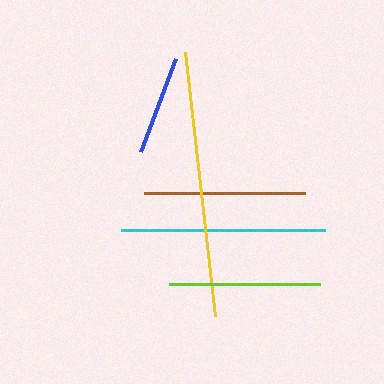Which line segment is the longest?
The yellow line is the longest at approximately 266 pixels.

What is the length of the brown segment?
The brown segment is approximately 161 pixels long.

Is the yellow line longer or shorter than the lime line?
The yellow line is longer than the lime line.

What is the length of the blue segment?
The blue segment is approximately 99 pixels long.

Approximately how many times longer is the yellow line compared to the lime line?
The yellow line is approximately 1.8 times the length of the lime line.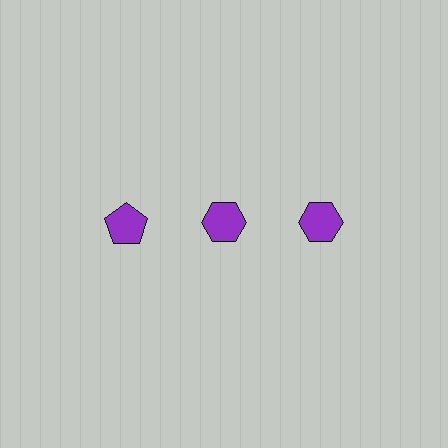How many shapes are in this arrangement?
There are 3 shapes arranged in a grid pattern.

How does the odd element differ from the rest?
It has a different shape: pentagon instead of hexagon.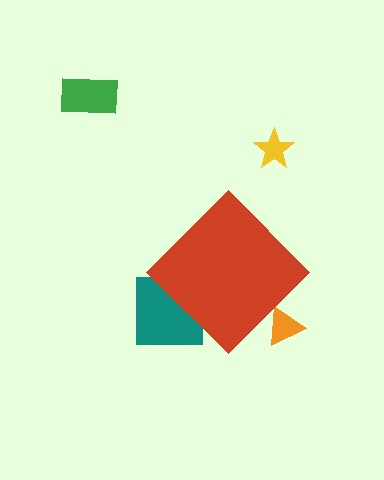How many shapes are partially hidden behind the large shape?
2 shapes are partially hidden.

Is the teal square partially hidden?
Yes, the teal square is partially hidden behind the red diamond.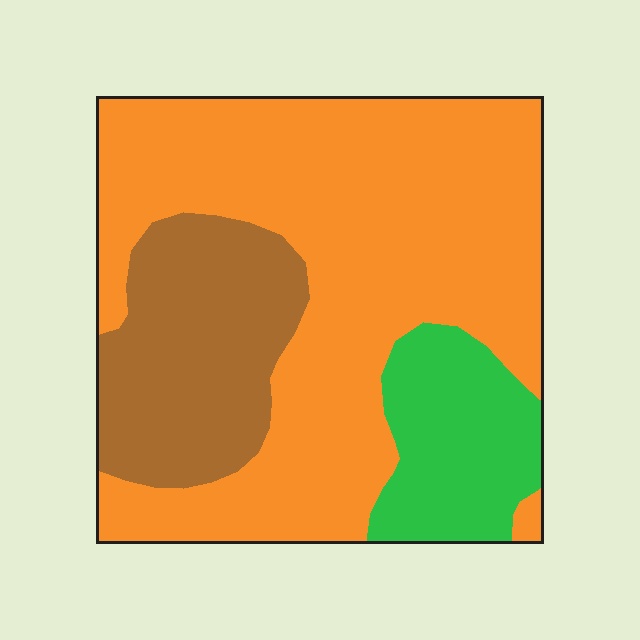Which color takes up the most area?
Orange, at roughly 65%.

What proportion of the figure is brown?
Brown takes up between a sixth and a third of the figure.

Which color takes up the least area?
Green, at roughly 15%.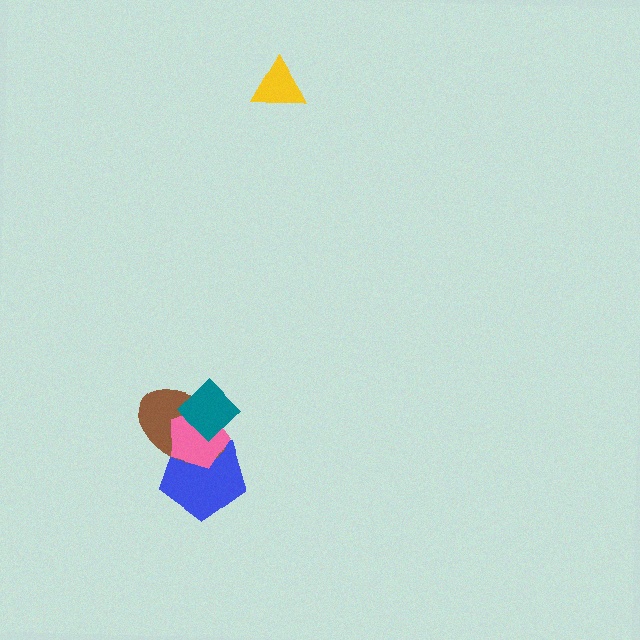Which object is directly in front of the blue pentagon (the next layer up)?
The brown ellipse is directly in front of the blue pentagon.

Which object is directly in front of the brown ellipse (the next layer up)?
The pink pentagon is directly in front of the brown ellipse.